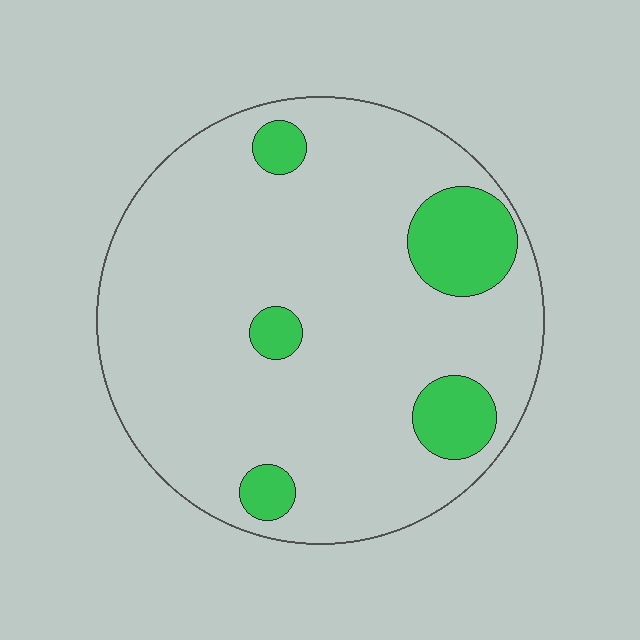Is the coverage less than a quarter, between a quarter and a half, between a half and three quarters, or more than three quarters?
Less than a quarter.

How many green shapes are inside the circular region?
5.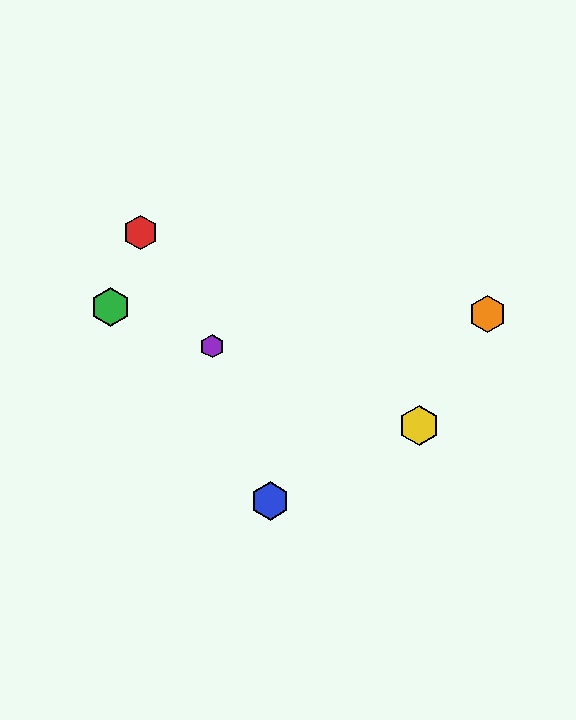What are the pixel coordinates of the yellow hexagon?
The yellow hexagon is at (419, 425).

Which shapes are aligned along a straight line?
The green hexagon, the yellow hexagon, the purple hexagon are aligned along a straight line.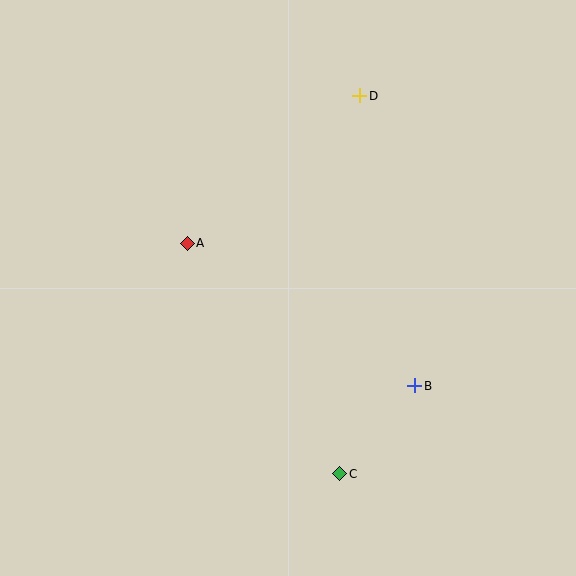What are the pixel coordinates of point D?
Point D is at (360, 96).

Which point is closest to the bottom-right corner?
Point B is closest to the bottom-right corner.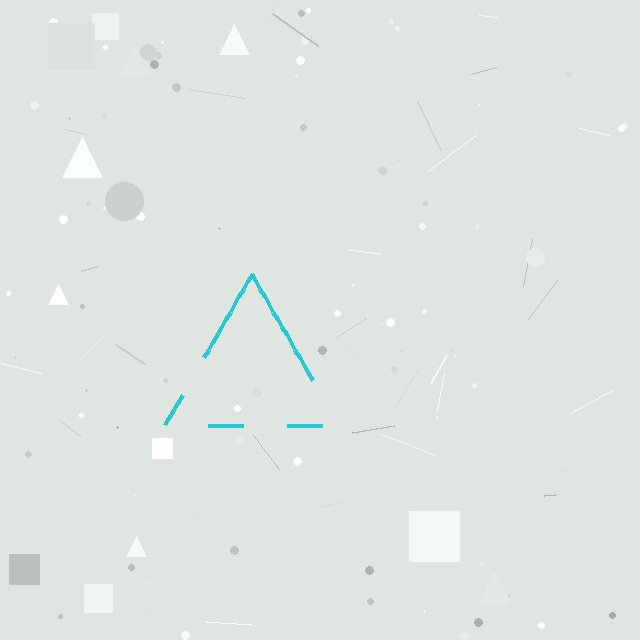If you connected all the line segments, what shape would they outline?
They would outline a triangle.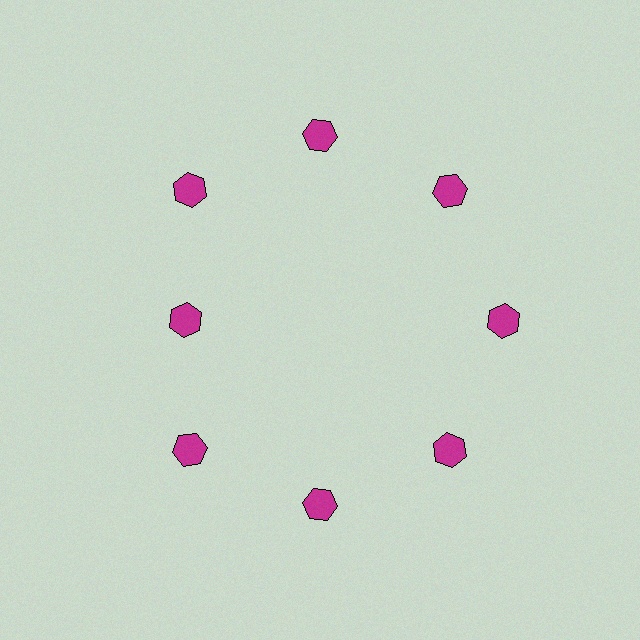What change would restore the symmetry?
The symmetry would be restored by moving it outward, back onto the ring so that all 8 hexagons sit at equal angles and equal distance from the center.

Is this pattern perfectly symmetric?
No. The 8 magenta hexagons are arranged in a ring, but one element near the 9 o'clock position is pulled inward toward the center, breaking the 8-fold rotational symmetry.